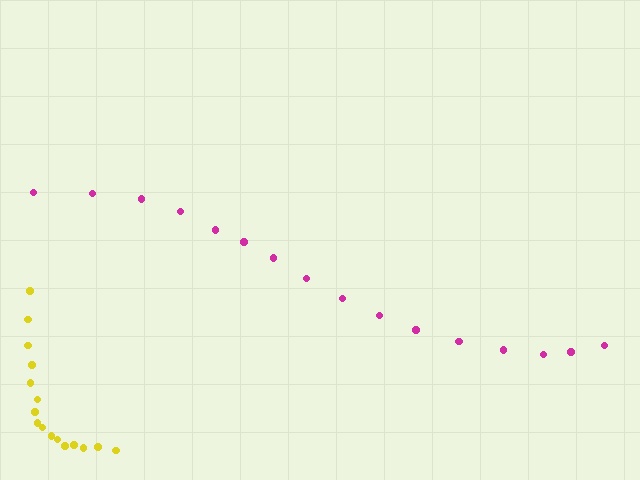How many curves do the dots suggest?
There are 2 distinct paths.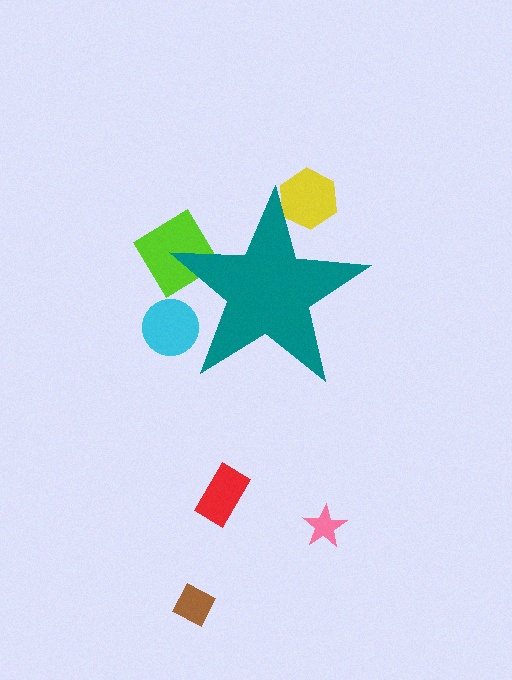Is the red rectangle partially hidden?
No, the red rectangle is fully visible.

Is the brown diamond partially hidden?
No, the brown diamond is fully visible.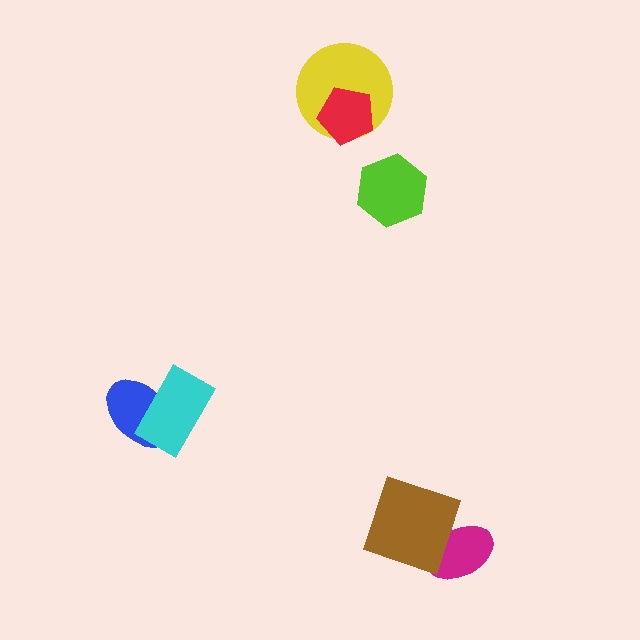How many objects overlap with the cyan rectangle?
1 object overlaps with the cyan rectangle.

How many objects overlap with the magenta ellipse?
1 object overlaps with the magenta ellipse.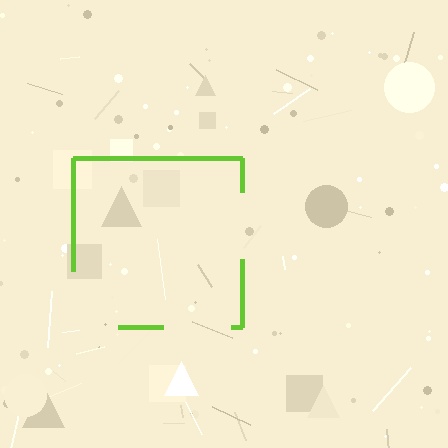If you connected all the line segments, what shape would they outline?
They would outline a square.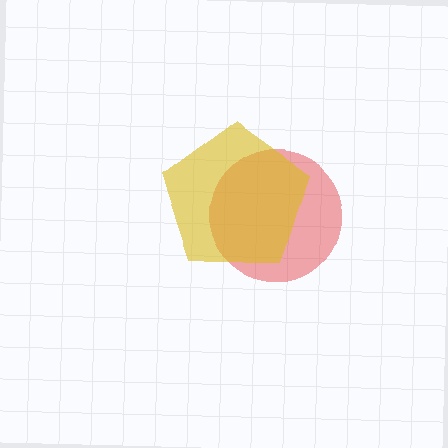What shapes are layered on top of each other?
The layered shapes are: a red circle, a yellow pentagon.